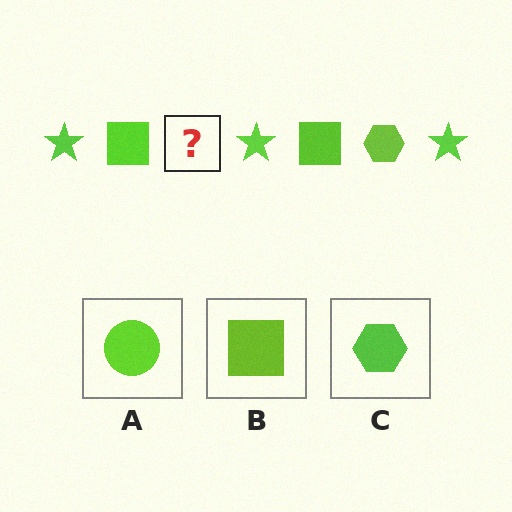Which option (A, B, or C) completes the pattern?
C.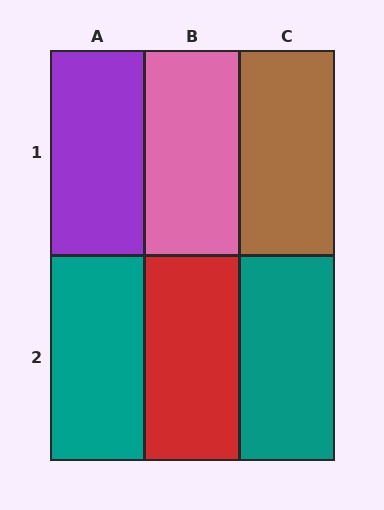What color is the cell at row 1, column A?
Purple.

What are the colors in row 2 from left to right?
Teal, red, teal.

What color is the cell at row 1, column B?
Pink.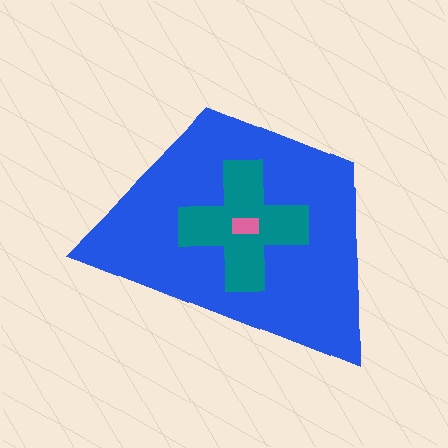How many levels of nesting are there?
3.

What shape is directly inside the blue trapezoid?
The teal cross.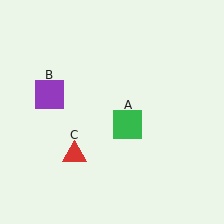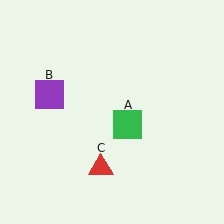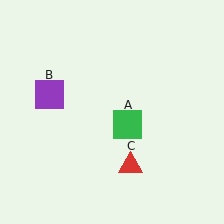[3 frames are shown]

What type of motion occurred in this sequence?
The red triangle (object C) rotated counterclockwise around the center of the scene.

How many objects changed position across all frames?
1 object changed position: red triangle (object C).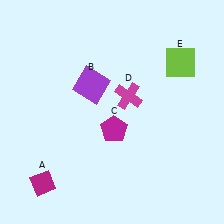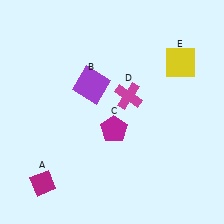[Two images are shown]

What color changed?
The square (E) changed from lime in Image 1 to yellow in Image 2.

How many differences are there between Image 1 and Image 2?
There is 1 difference between the two images.